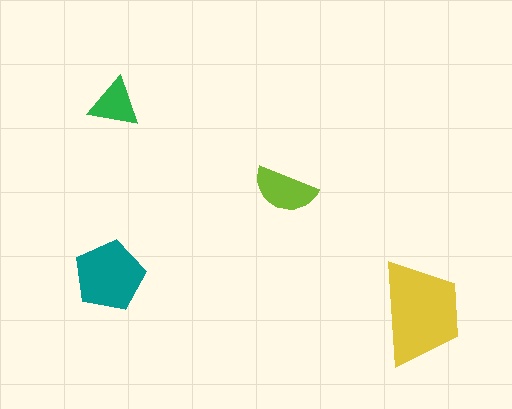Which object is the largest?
The yellow trapezoid.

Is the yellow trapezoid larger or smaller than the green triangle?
Larger.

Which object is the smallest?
The green triangle.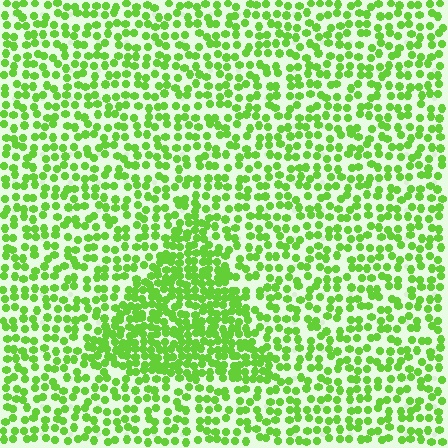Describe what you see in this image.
The image contains small lime elements arranged at two different densities. A triangle-shaped region is visible where the elements are more densely packed than the surrounding area.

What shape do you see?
I see a triangle.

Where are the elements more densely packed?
The elements are more densely packed inside the triangle boundary.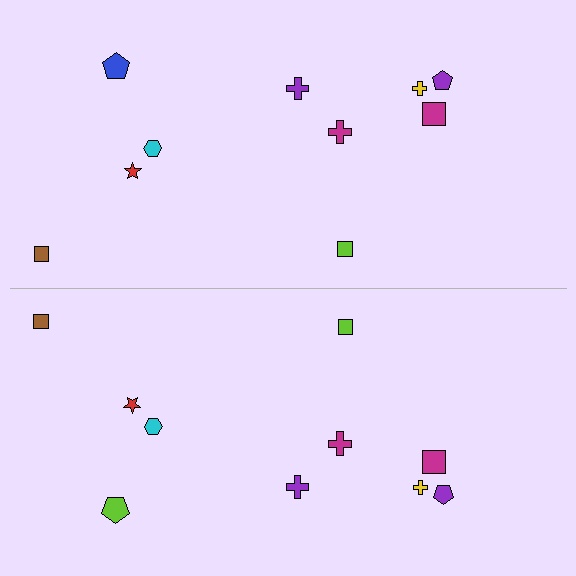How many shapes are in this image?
There are 20 shapes in this image.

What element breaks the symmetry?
The lime pentagon on the bottom side breaks the symmetry — its mirror counterpart is blue.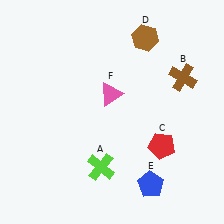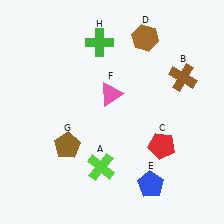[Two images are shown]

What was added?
A brown pentagon (G), a green cross (H) were added in Image 2.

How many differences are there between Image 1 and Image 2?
There are 2 differences between the two images.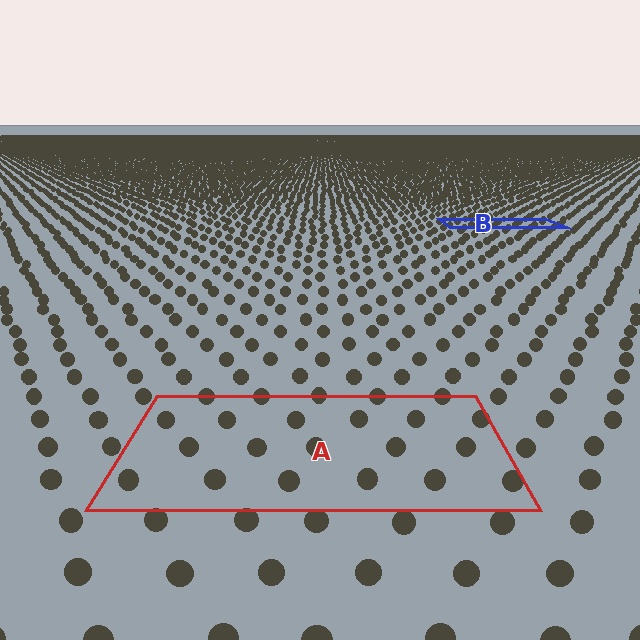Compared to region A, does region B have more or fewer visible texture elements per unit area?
Region B has more texture elements per unit area — they are packed more densely because it is farther away.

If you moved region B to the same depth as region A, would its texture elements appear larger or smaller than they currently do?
They would appear larger. At a closer depth, the same texture elements are projected at a bigger on-screen size.